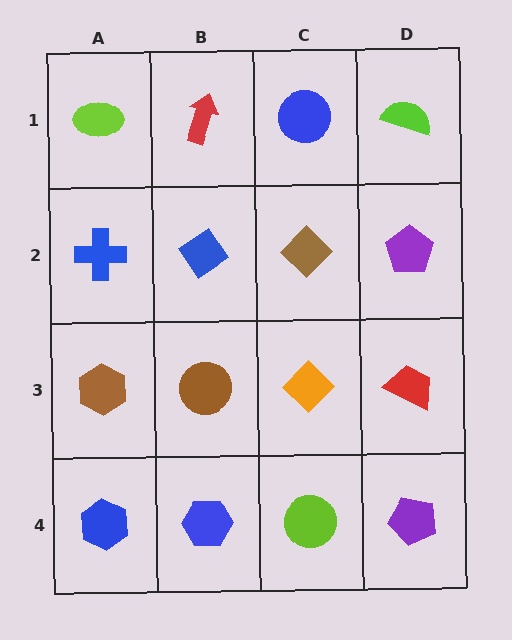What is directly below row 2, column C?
An orange diamond.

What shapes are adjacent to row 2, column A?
A lime ellipse (row 1, column A), a brown hexagon (row 3, column A), a blue diamond (row 2, column B).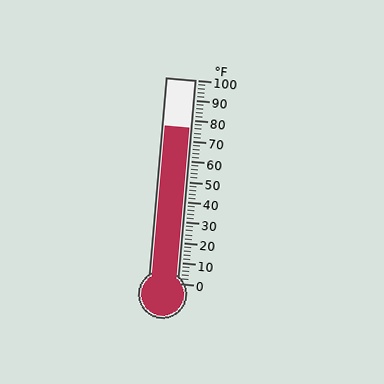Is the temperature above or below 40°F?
The temperature is above 40°F.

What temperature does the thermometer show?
The thermometer shows approximately 76°F.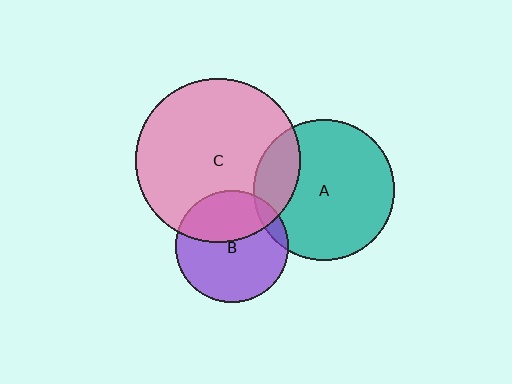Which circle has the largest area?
Circle C (pink).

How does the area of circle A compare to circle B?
Approximately 1.6 times.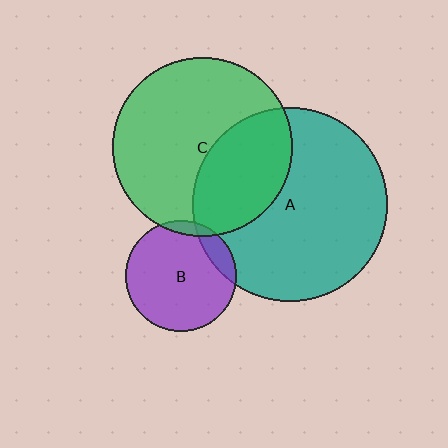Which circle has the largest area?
Circle A (teal).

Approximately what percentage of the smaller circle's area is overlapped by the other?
Approximately 10%.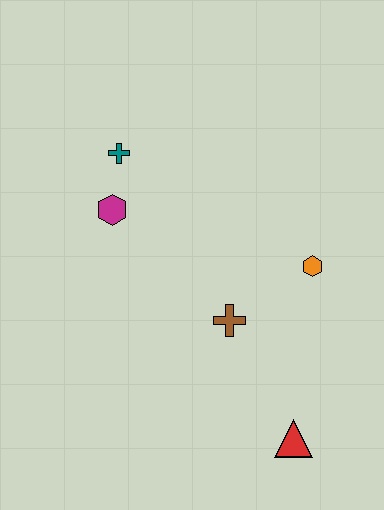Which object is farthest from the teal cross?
The red triangle is farthest from the teal cross.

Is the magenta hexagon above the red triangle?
Yes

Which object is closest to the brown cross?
The orange hexagon is closest to the brown cross.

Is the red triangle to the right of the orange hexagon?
No